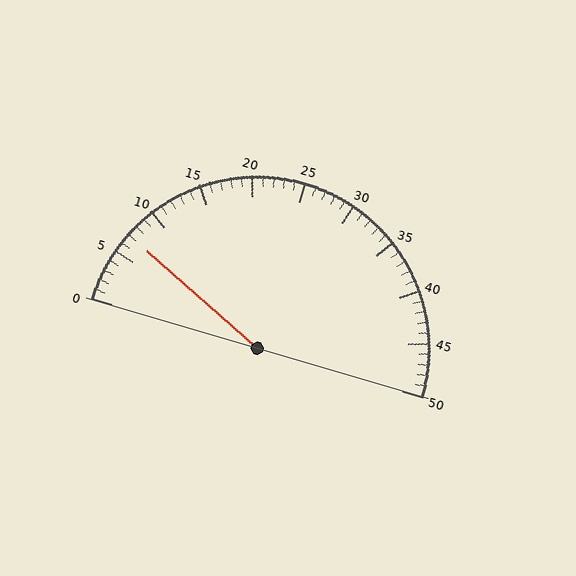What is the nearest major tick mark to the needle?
The nearest major tick mark is 5.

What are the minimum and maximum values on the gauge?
The gauge ranges from 0 to 50.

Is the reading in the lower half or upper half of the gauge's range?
The reading is in the lower half of the range (0 to 50).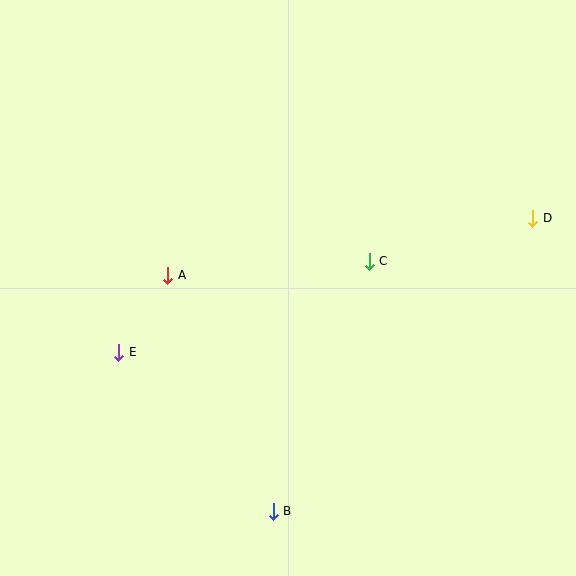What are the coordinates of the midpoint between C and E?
The midpoint between C and E is at (244, 307).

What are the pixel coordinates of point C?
Point C is at (369, 261).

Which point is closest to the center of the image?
Point C at (369, 261) is closest to the center.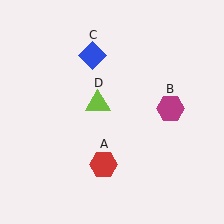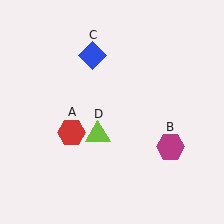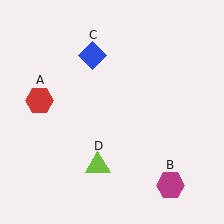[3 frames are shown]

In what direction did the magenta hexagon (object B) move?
The magenta hexagon (object B) moved down.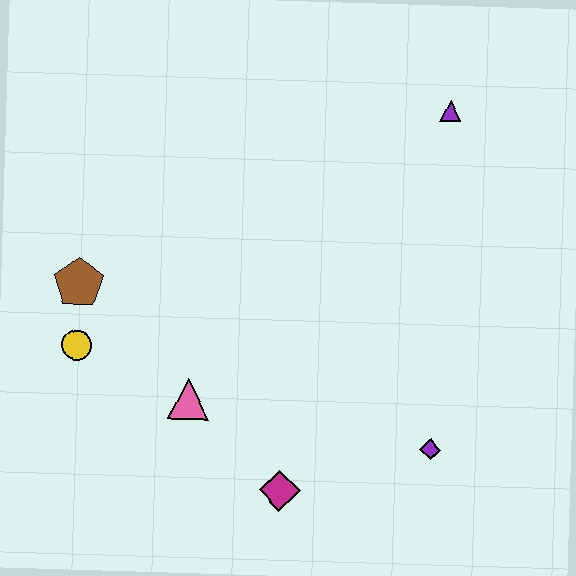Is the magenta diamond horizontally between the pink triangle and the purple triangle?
Yes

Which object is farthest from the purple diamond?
The brown pentagon is farthest from the purple diamond.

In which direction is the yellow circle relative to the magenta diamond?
The yellow circle is to the left of the magenta diamond.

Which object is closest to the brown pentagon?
The yellow circle is closest to the brown pentagon.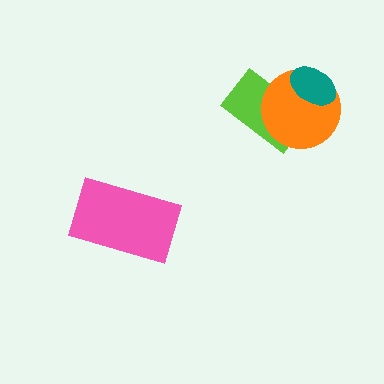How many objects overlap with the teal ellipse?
2 objects overlap with the teal ellipse.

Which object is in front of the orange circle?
The teal ellipse is in front of the orange circle.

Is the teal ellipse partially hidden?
No, no other shape covers it.